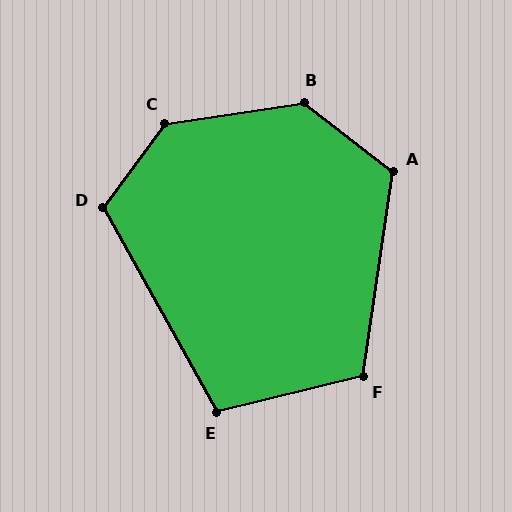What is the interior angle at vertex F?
Approximately 112 degrees (obtuse).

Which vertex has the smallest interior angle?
E, at approximately 105 degrees.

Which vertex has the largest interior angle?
C, at approximately 135 degrees.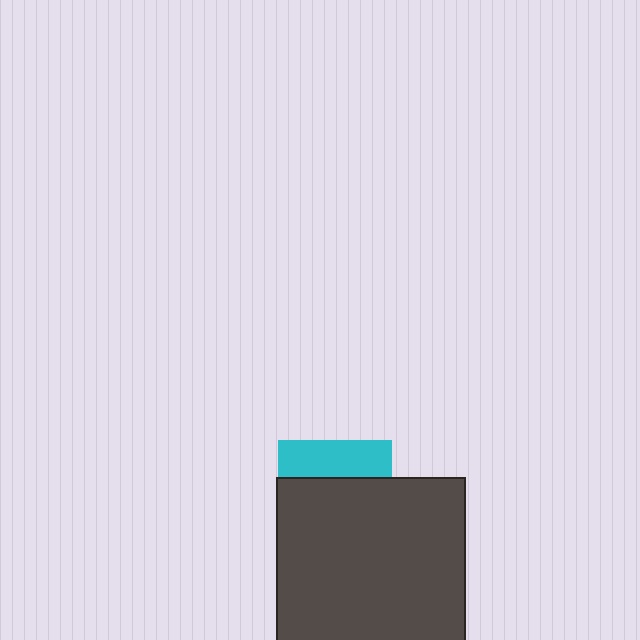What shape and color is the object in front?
The object in front is a dark gray square.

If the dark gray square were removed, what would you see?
You would see the complete cyan square.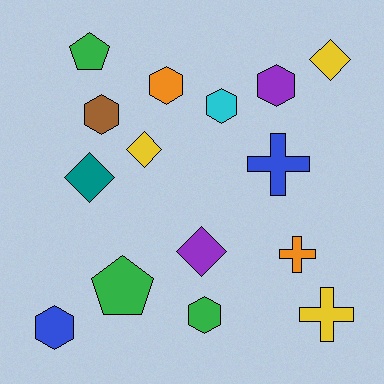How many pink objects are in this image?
There are no pink objects.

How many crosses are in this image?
There are 3 crosses.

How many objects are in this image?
There are 15 objects.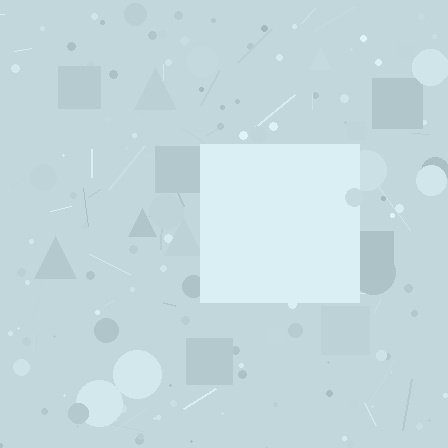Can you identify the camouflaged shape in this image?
The camouflaged shape is a square.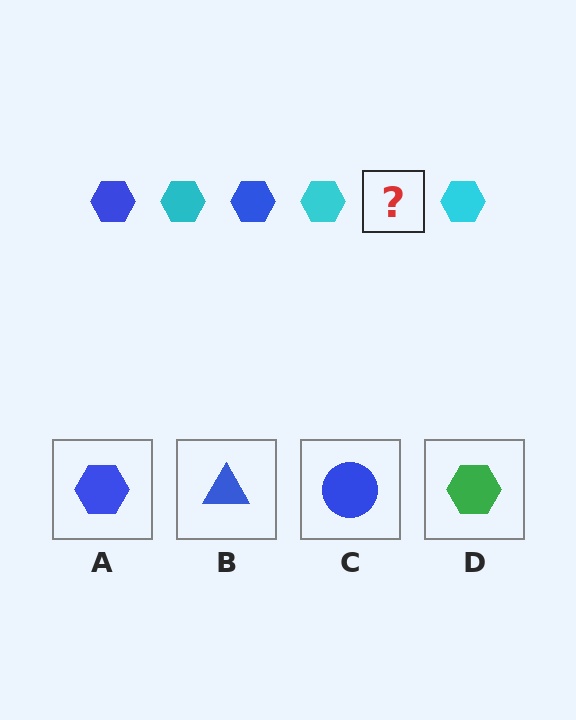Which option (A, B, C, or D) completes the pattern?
A.